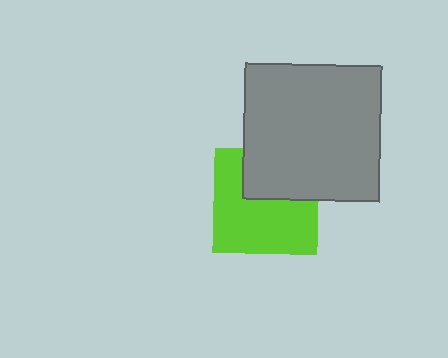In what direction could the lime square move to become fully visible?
The lime square could move down. That would shift it out from behind the gray square entirely.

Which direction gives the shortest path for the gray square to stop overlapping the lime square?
Moving up gives the shortest separation.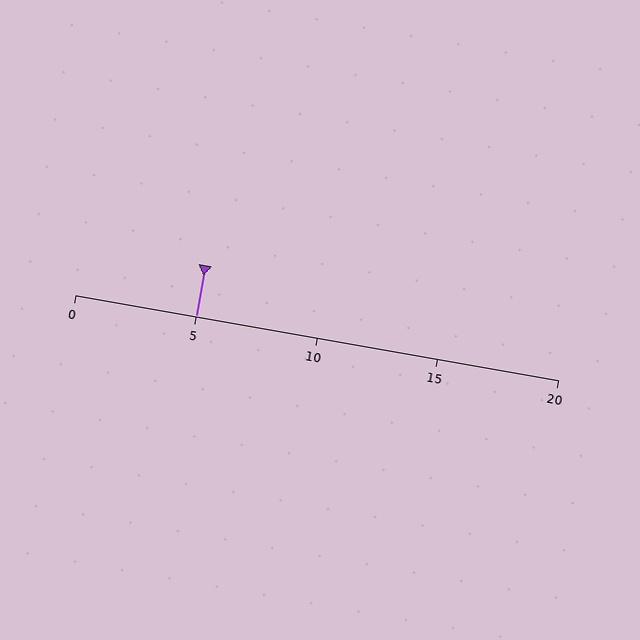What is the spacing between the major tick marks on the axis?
The major ticks are spaced 5 apart.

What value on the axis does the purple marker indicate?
The marker indicates approximately 5.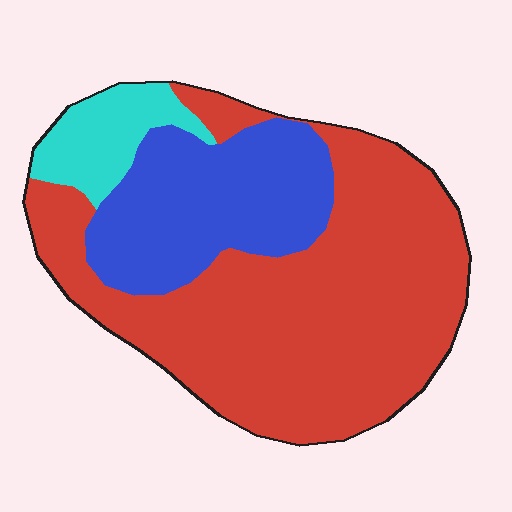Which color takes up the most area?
Red, at roughly 65%.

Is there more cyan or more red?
Red.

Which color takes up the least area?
Cyan, at roughly 10%.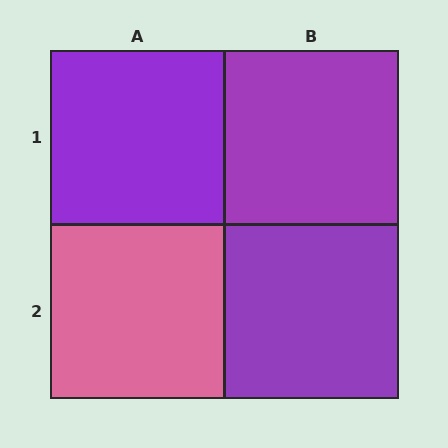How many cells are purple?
3 cells are purple.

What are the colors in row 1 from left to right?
Purple, purple.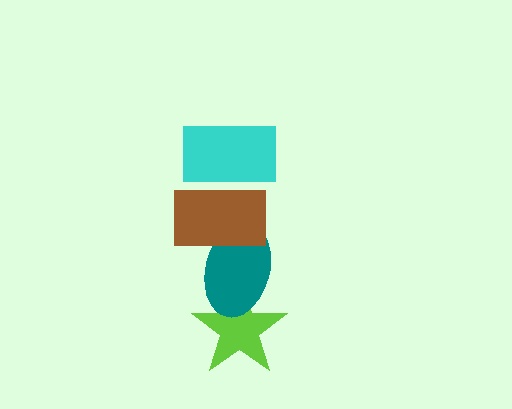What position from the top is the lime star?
The lime star is 4th from the top.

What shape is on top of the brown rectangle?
The cyan rectangle is on top of the brown rectangle.